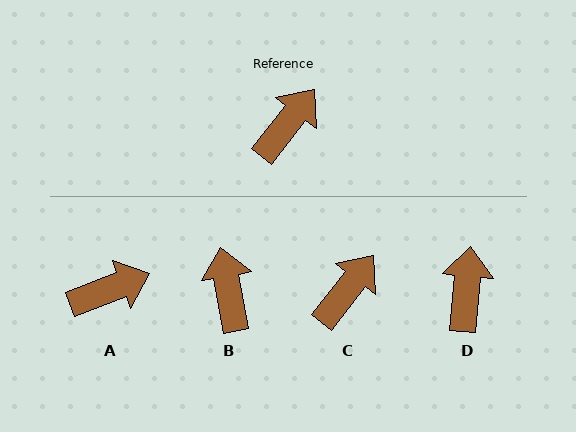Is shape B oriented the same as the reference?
No, it is off by about 48 degrees.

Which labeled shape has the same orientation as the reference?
C.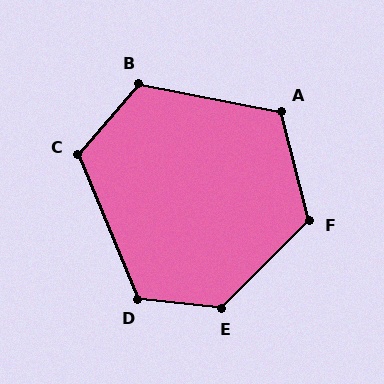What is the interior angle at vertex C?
Approximately 116 degrees (obtuse).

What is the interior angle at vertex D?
Approximately 119 degrees (obtuse).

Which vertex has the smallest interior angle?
A, at approximately 115 degrees.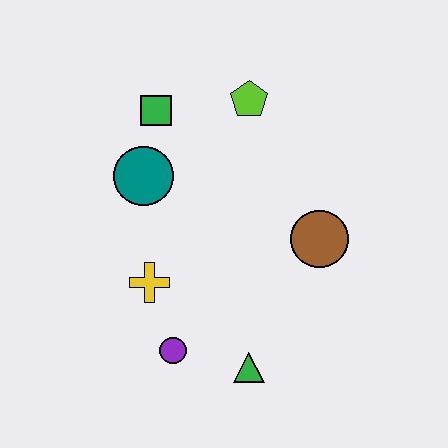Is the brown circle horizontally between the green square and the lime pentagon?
No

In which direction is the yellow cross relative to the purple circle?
The yellow cross is above the purple circle.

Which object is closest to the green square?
The teal circle is closest to the green square.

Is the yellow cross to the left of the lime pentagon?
Yes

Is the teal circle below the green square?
Yes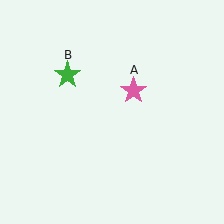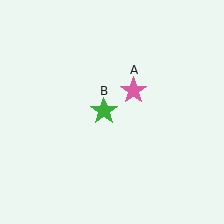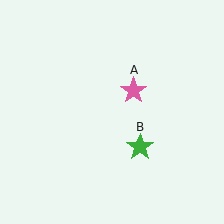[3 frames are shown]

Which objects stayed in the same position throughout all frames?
Pink star (object A) remained stationary.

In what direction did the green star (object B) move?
The green star (object B) moved down and to the right.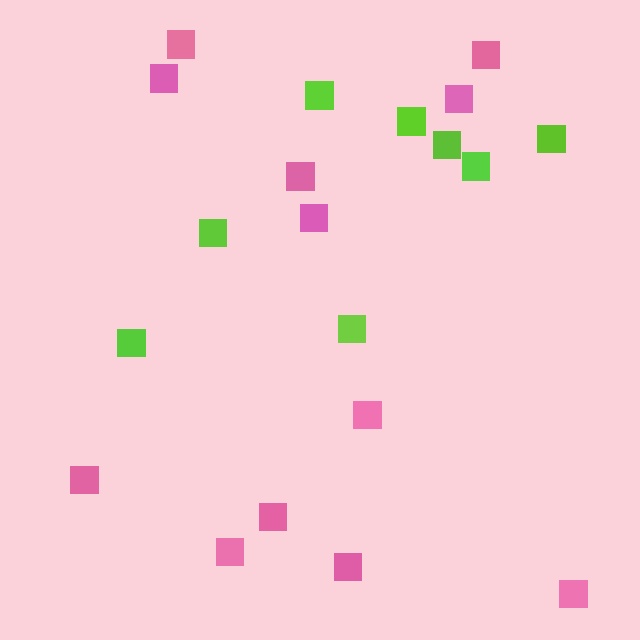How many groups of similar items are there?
There are 2 groups: one group of lime squares (8) and one group of pink squares (12).